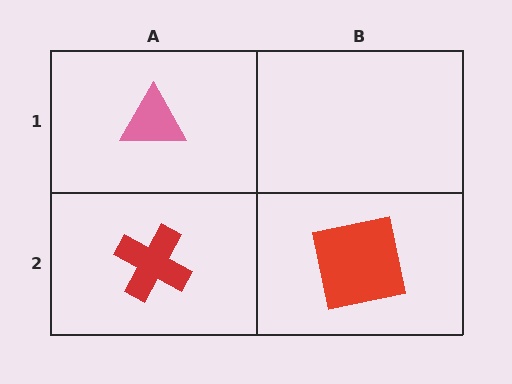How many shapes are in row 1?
1 shape.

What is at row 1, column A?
A pink triangle.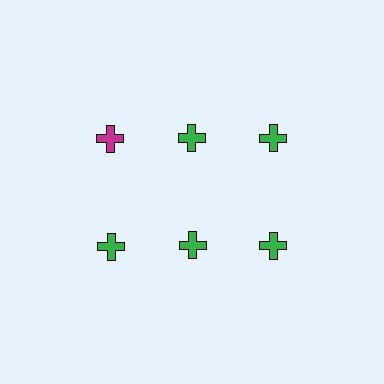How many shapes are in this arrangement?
There are 6 shapes arranged in a grid pattern.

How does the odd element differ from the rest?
It has a different color: magenta instead of green.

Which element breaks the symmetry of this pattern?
The magenta cross in the top row, leftmost column breaks the symmetry. All other shapes are green crosses.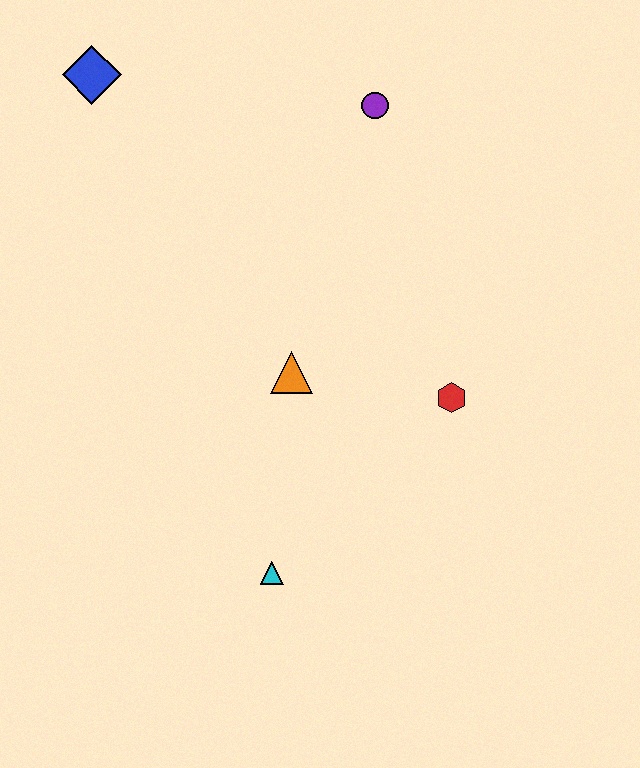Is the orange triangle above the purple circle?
No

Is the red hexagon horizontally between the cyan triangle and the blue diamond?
No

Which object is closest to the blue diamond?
The purple circle is closest to the blue diamond.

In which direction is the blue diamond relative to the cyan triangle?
The blue diamond is above the cyan triangle.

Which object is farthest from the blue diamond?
The cyan triangle is farthest from the blue diamond.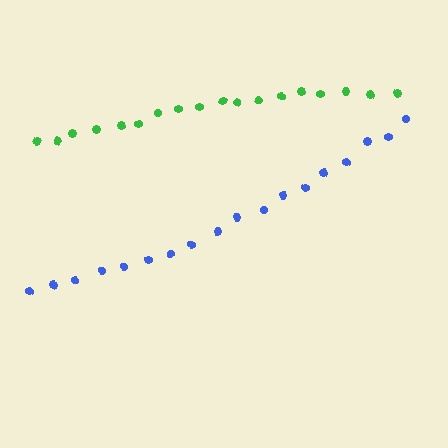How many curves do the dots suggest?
There are 2 distinct paths.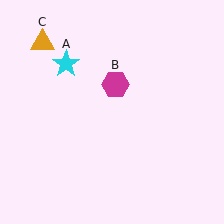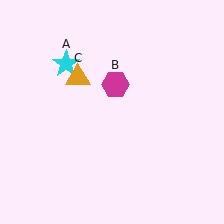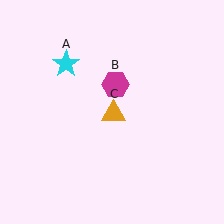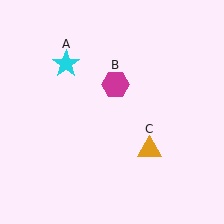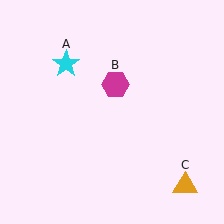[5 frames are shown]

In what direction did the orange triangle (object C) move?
The orange triangle (object C) moved down and to the right.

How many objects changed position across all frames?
1 object changed position: orange triangle (object C).